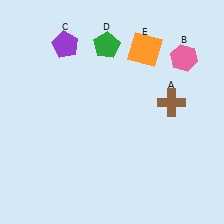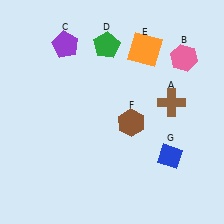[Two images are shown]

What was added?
A brown hexagon (F), a blue diamond (G) were added in Image 2.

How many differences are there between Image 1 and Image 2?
There are 2 differences between the two images.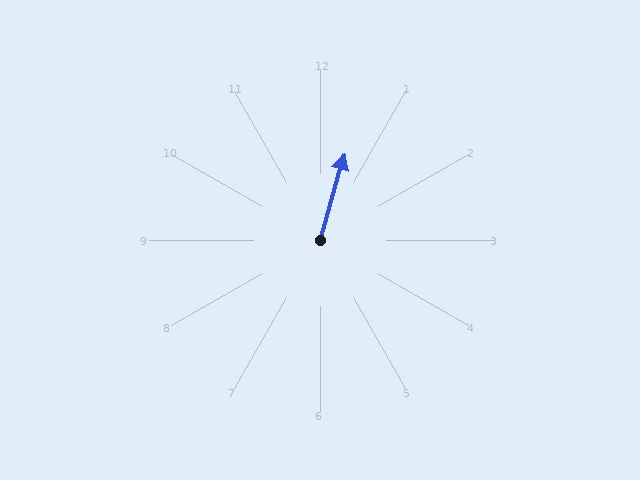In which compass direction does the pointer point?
North.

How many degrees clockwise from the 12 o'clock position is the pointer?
Approximately 16 degrees.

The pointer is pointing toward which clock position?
Roughly 1 o'clock.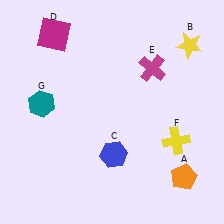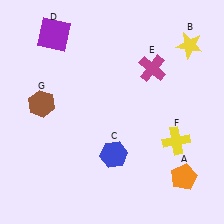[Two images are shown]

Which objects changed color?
D changed from magenta to purple. G changed from teal to brown.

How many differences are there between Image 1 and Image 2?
There are 2 differences between the two images.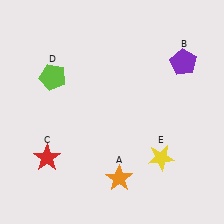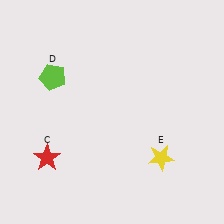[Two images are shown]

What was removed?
The purple pentagon (B), the orange star (A) were removed in Image 2.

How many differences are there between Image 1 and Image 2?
There are 2 differences between the two images.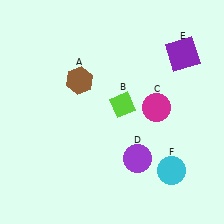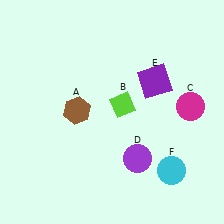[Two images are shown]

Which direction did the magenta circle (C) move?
The magenta circle (C) moved right.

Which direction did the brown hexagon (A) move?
The brown hexagon (A) moved down.